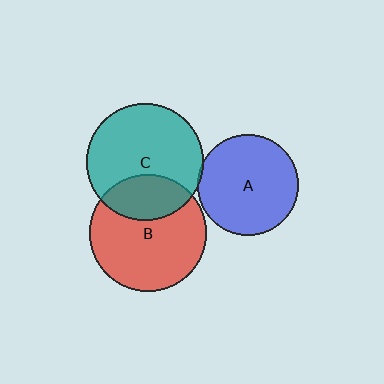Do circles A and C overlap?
Yes.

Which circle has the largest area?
Circle B (red).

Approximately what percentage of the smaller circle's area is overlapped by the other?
Approximately 5%.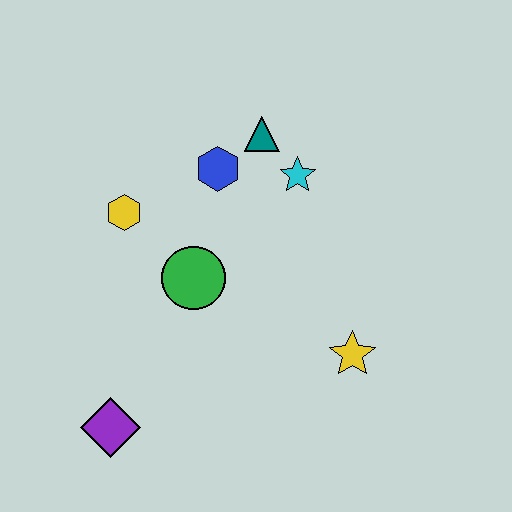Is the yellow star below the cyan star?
Yes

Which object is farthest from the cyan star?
The purple diamond is farthest from the cyan star.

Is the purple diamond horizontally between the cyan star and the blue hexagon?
No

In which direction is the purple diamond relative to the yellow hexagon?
The purple diamond is below the yellow hexagon.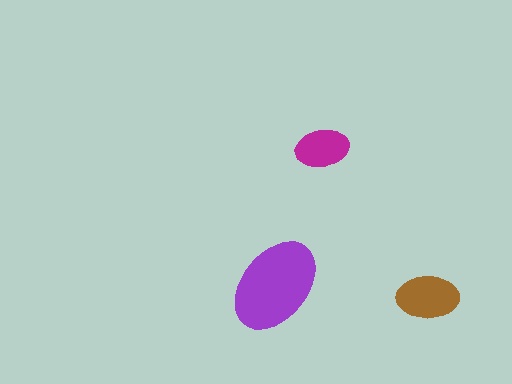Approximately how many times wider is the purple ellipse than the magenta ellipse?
About 2 times wider.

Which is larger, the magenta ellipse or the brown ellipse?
The brown one.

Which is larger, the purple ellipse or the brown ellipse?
The purple one.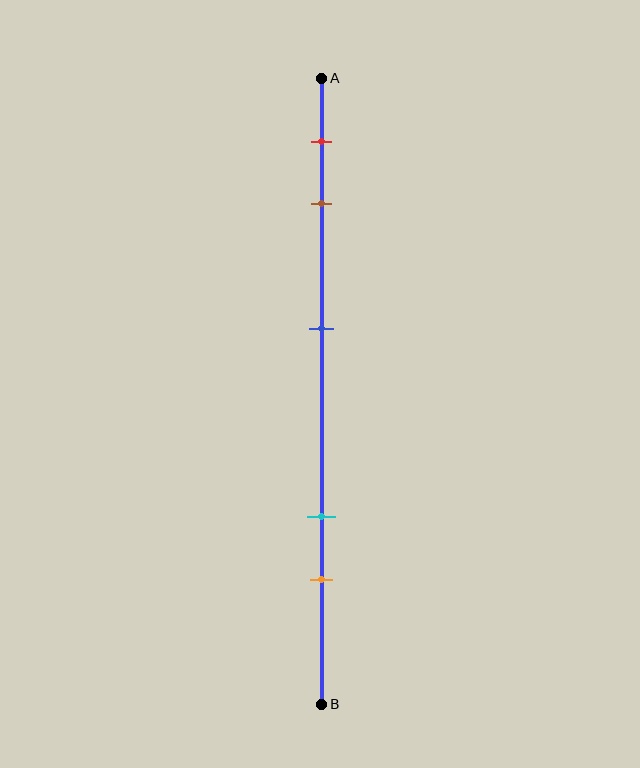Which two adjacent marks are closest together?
The red and brown marks are the closest adjacent pair.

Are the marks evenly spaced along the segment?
No, the marks are not evenly spaced.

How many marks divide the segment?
There are 5 marks dividing the segment.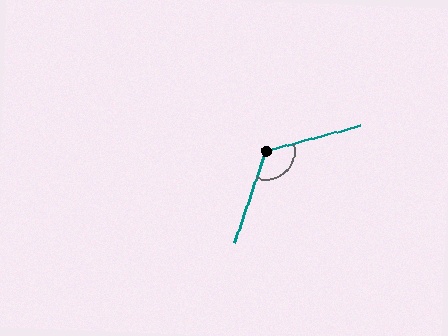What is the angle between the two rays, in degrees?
Approximately 124 degrees.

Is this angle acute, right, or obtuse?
It is obtuse.